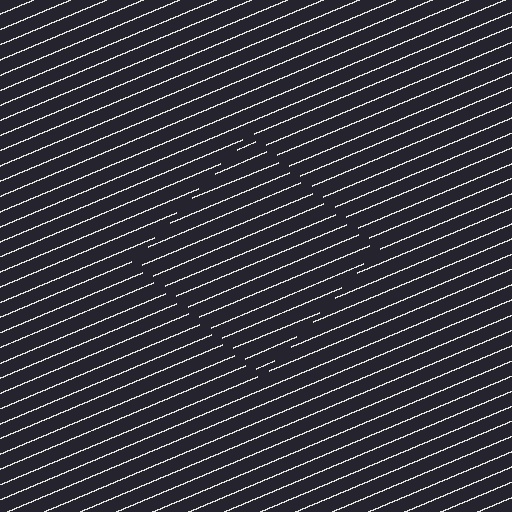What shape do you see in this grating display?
An illusory square. The interior of the shape contains the same grating, shifted by half a period — the contour is defined by the phase discontinuity where line-ends from the inner and outer gratings abut.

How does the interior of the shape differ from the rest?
The interior of the shape contains the same grating, shifted by half a period — the contour is defined by the phase discontinuity where line-ends from the inner and outer gratings abut.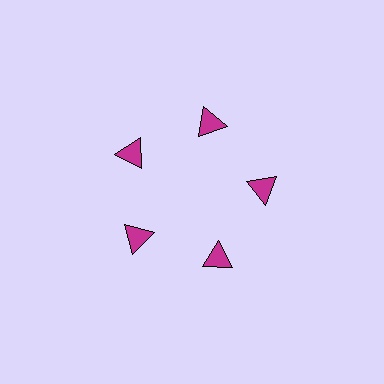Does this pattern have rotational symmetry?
Yes, this pattern has 5-fold rotational symmetry. It looks the same after rotating 72 degrees around the center.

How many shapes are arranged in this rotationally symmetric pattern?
There are 5 shapes, arranged in 5 groups of 1.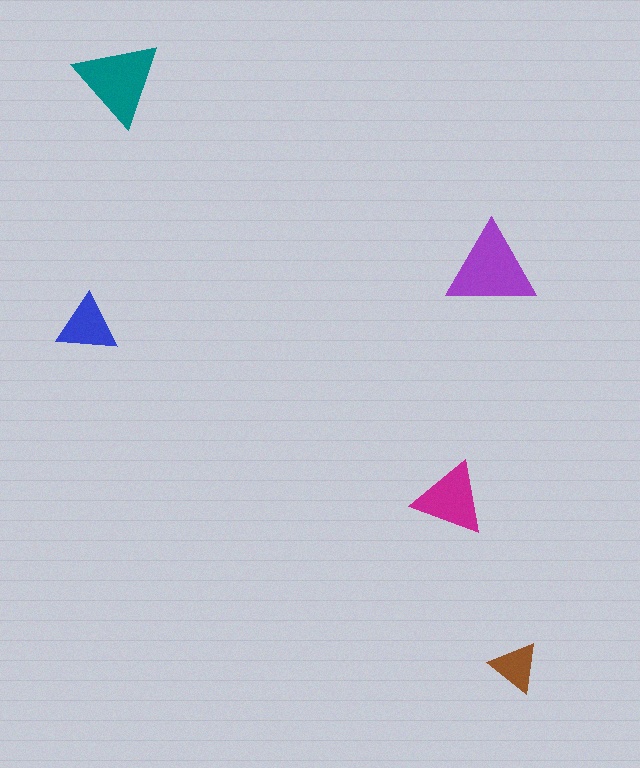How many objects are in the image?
There are 5 objects in the image.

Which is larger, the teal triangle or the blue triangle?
The teal one.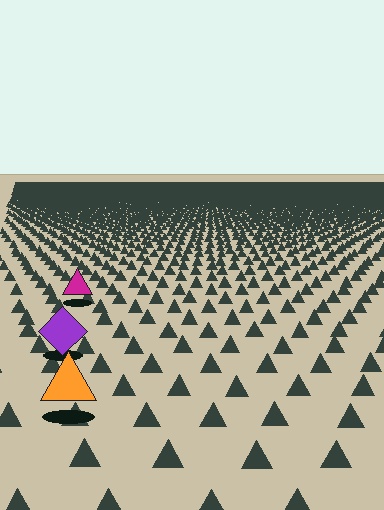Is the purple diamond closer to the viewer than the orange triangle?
No. The orange triangle is closer — you can tell from the texture gradient: the ground texture is coarser near it.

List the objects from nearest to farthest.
From nearest to farthest: the orange triangle, the purple diamond, the magenta triangle.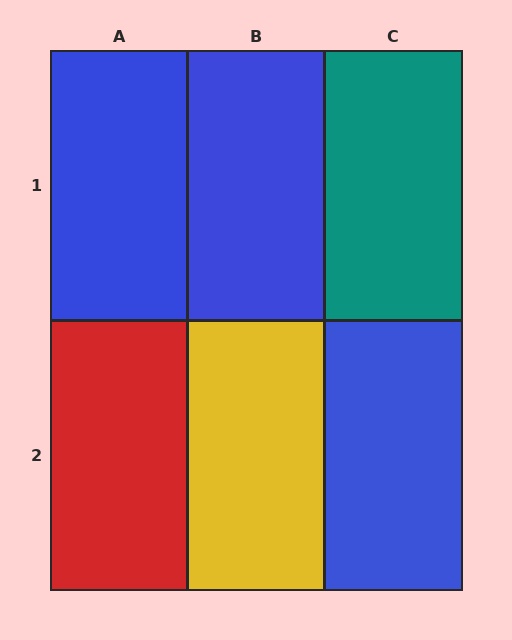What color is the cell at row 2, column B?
Yellow.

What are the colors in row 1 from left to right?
Blue, blue, teal.